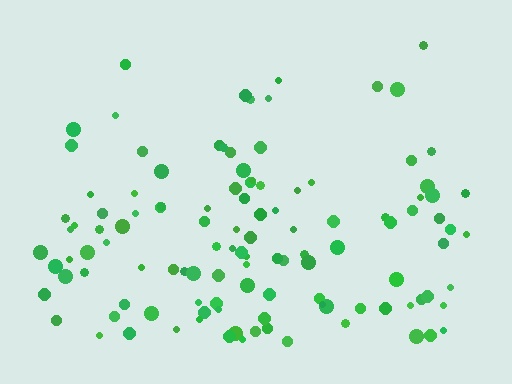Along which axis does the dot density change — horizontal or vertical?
Vertical.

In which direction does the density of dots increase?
From top to bottom, with the bottom side densest.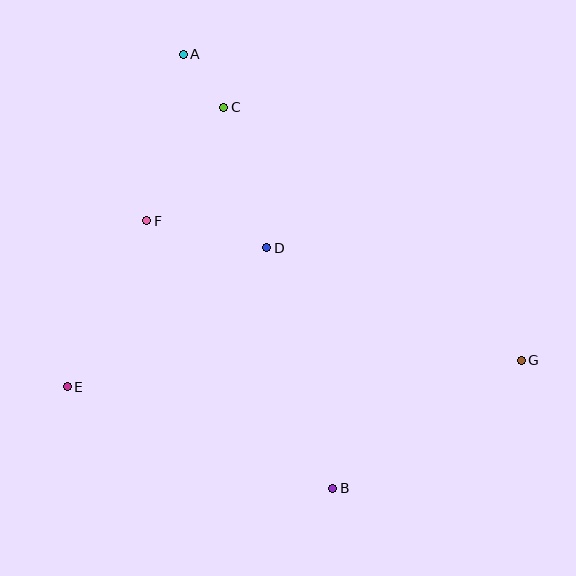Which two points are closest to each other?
Points A and C are closest to each other.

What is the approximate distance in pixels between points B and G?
The distance between B and G is approximately 228 pixels.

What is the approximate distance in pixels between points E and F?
The distance between E and F is approximately 184 pixels.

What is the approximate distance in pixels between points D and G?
The distance between D and G is approximately 278 pixels.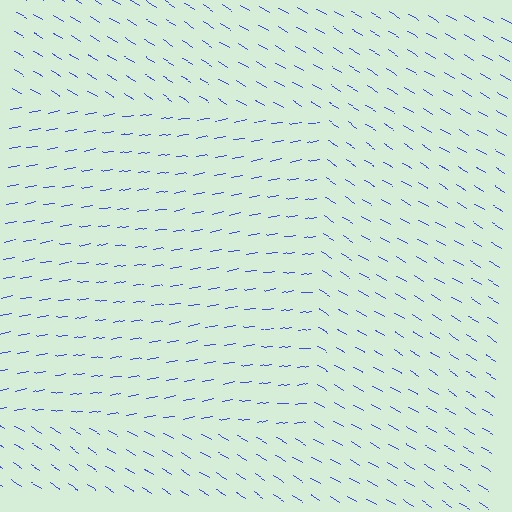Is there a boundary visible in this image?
Yes, there is a texture boundary formed by a change in line orientation.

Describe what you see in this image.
The image is filled with small blue line segments. A rectangle region in the image has lines oriented differently from the surrounding lines, creating a visible texture boundary.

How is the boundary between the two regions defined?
The boundary is defined purely by a change in line orientation (approximately 40 degrees difference). All lines are the same color and thickness.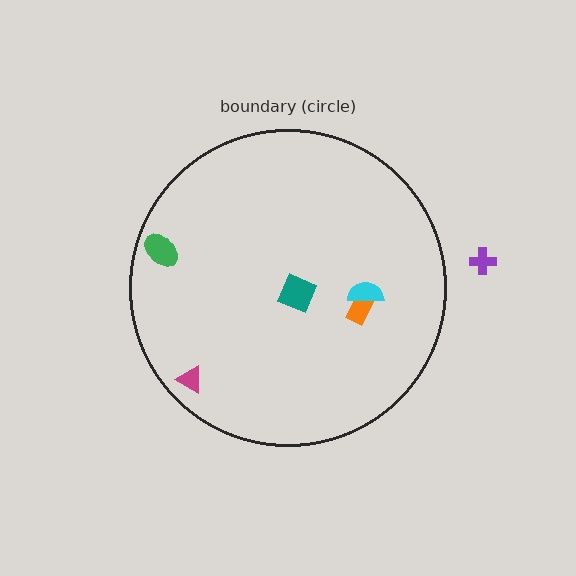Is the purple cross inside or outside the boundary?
Outside.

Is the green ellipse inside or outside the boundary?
Inside.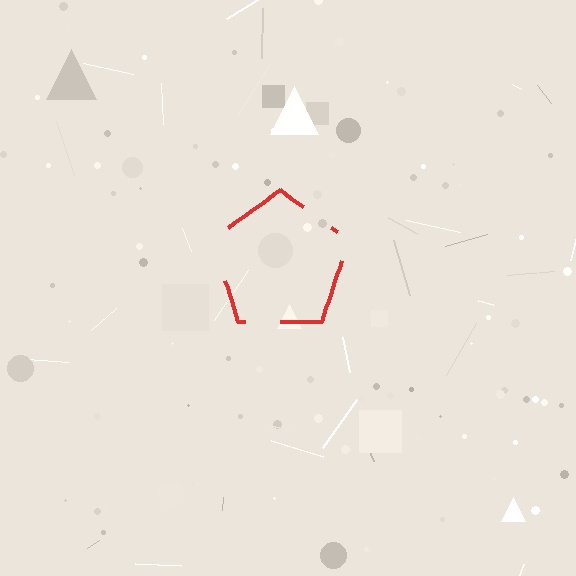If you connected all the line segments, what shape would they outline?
They would outline a pentagon.